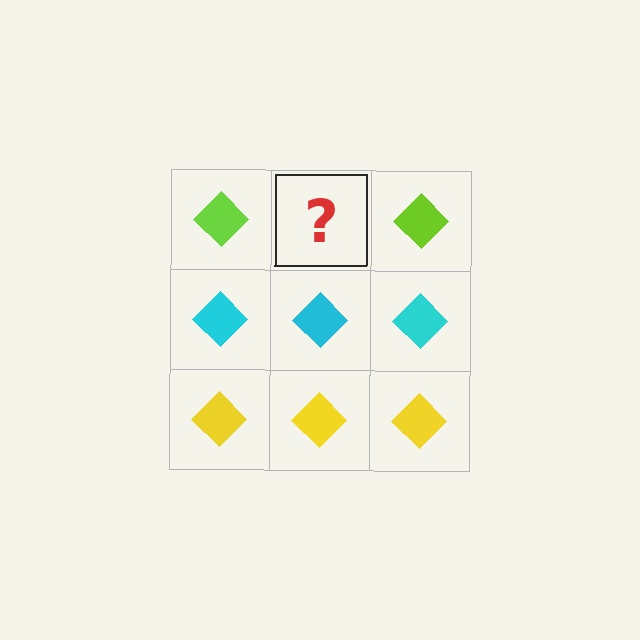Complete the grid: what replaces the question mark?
The question mark should be replaced with a lime diamond.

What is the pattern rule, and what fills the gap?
The rule is that each row has a consistent color. The gap should be filled with a lime diamond.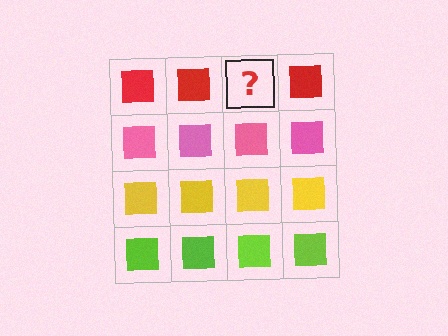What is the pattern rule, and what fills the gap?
The rule is that each row has a consistent color. The gap should be filled with a red square.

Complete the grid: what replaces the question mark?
The question mark should be replaced with a red square.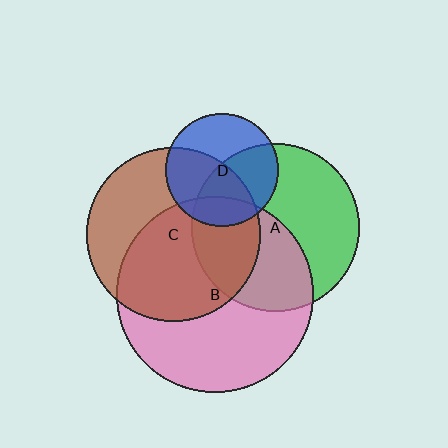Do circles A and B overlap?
Yes.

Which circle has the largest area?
Circle B (pink).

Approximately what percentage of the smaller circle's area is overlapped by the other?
Approximately 45%.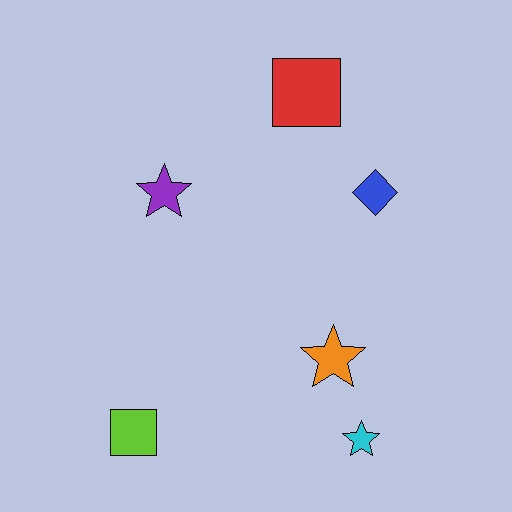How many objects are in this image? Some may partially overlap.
There are 6 objects.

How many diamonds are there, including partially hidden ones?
There is 1 diamond.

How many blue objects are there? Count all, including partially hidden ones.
There is 1 blue object.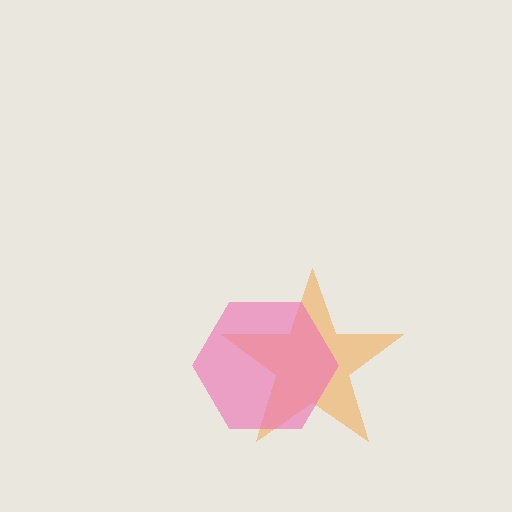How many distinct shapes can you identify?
There are 2 distinct shapes: an orange star, a pink hexagon.